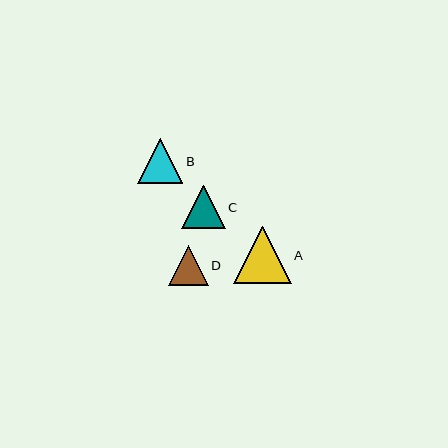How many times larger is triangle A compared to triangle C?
Triangle A is approximately 1.3 times the size of triangle C.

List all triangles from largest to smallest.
From largest to smallest: A, B, C, D.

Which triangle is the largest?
Triangle A is the largest with a size of approximately 58 pixels.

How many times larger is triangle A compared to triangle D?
Triangle A is approximately 1.4 times the size of triangle D.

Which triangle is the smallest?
Triangle D is the smallest with a size of approximately 40 pixels.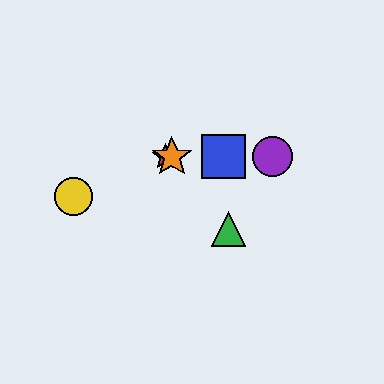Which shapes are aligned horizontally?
The red star, the blue square, the purple circle, the orange star are aligned horizontally.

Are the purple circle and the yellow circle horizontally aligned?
No, the purple circle is at y≈157 and the yellow circle is at y≈197.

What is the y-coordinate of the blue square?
The blue square is at y≈157.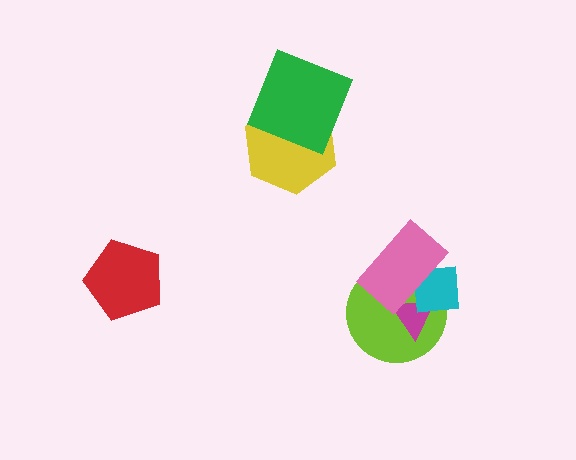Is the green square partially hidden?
No, no other shape covers it.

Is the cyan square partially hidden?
Yes, it is partially covered by another shape.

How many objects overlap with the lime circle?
3 objects overlap with the lime circle.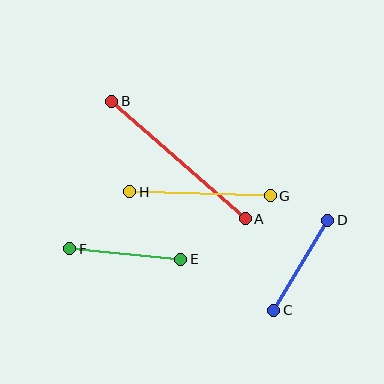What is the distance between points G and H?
The distance is approximately 140 pixels.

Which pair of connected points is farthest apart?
Points A and B are farthest apart.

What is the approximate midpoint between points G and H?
The midpoint is at approximately (200, 194) pixels.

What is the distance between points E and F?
The distance is approximately 111 pixels.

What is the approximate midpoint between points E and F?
The midpoint is at approximately (125, 254) pixels.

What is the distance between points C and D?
The distance is approximately 105 pixels.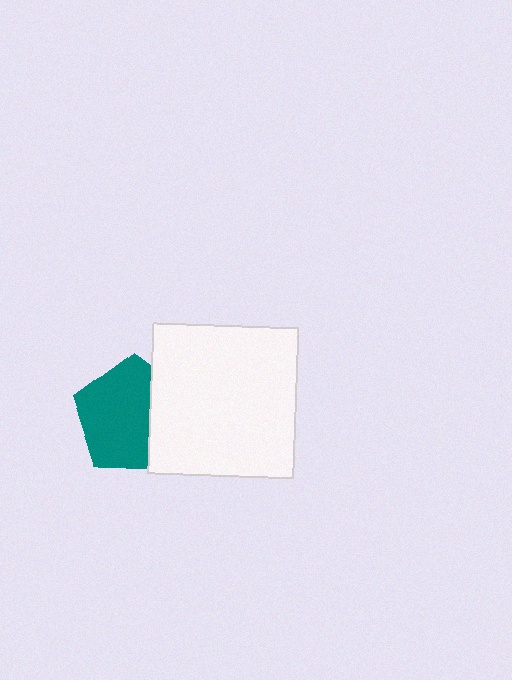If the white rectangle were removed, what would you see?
You would see the complete teal pentagon.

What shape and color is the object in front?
The object in front is a white rectangle.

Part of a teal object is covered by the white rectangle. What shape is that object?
It is a pentagon.